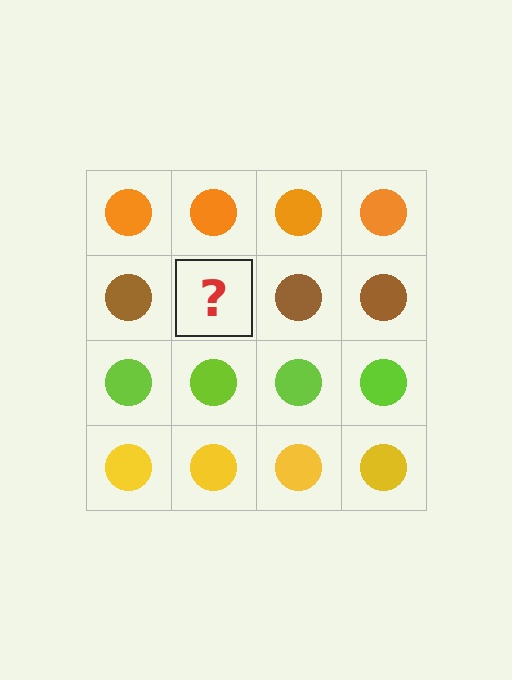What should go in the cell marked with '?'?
The missing cell should contain a brown circle.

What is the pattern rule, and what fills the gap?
The rule is that each row has a consistent color. The gap should be filled with a brown circle.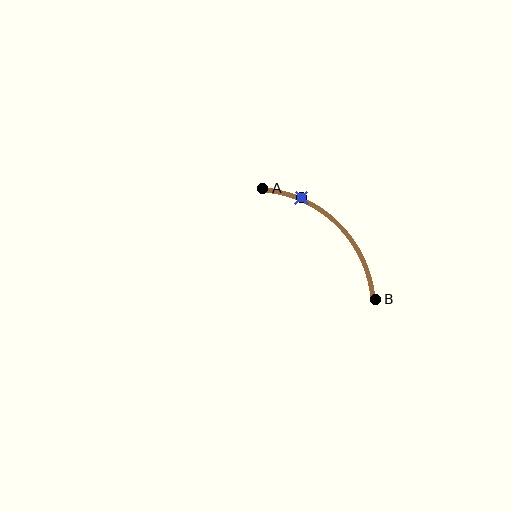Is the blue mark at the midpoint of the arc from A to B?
No. The blue mark lies on the arc but is closer to endpoint A. The arc midpoint would be at the point on the curve equidistant along the arc from both A and B.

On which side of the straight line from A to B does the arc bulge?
The arc bulges above and to the right of the straight line connecting A and B.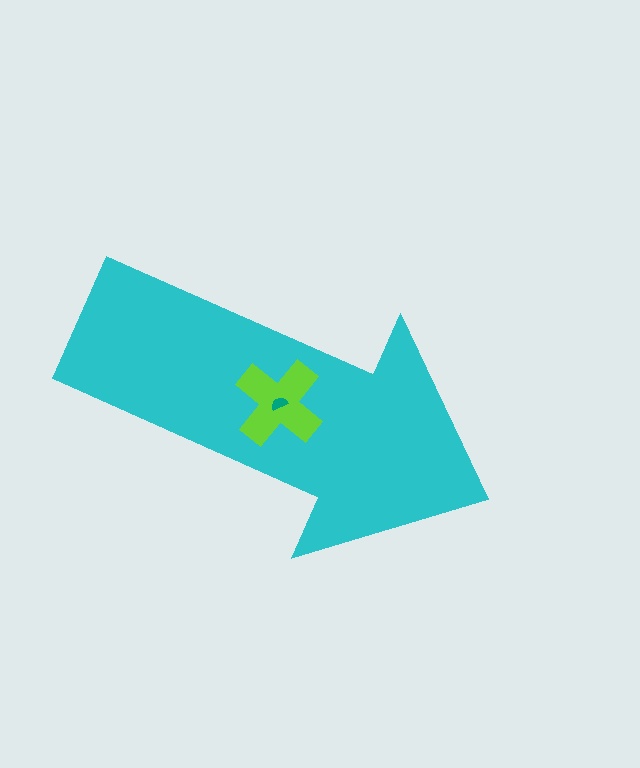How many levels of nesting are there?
3.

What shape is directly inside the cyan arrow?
The lime cross.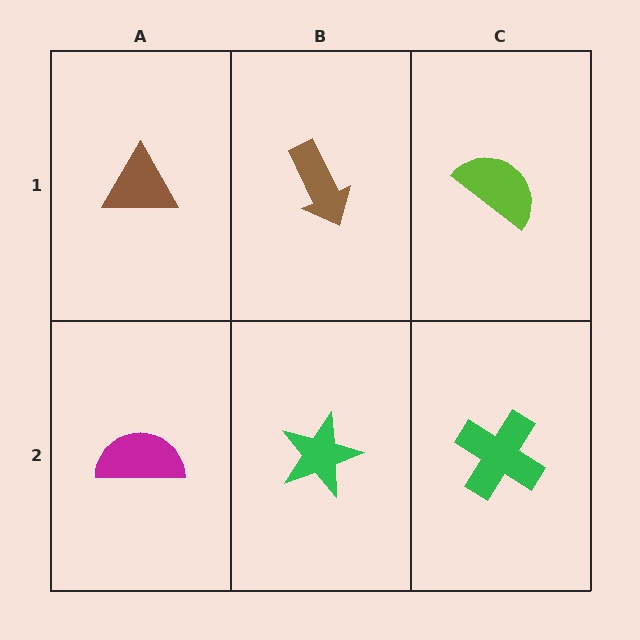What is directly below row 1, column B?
A green star.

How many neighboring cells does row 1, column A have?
2.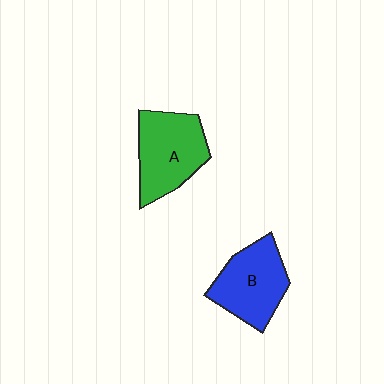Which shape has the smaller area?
Shape B (blue).